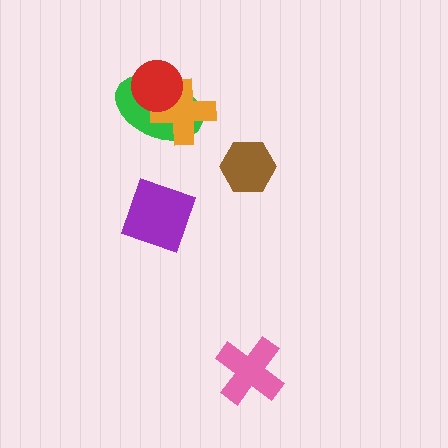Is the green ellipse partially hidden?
Yes, it is partially covered by another shape.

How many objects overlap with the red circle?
2 objects overlap with the red circle.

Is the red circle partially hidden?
No, no other shape covers it.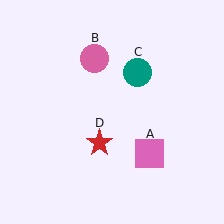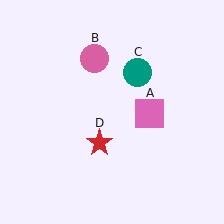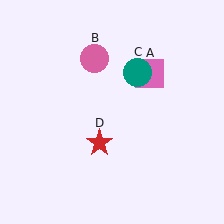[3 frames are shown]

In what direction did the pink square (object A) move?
The pink square (object A) moved up.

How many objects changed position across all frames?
1 object changed position: pink square (object A).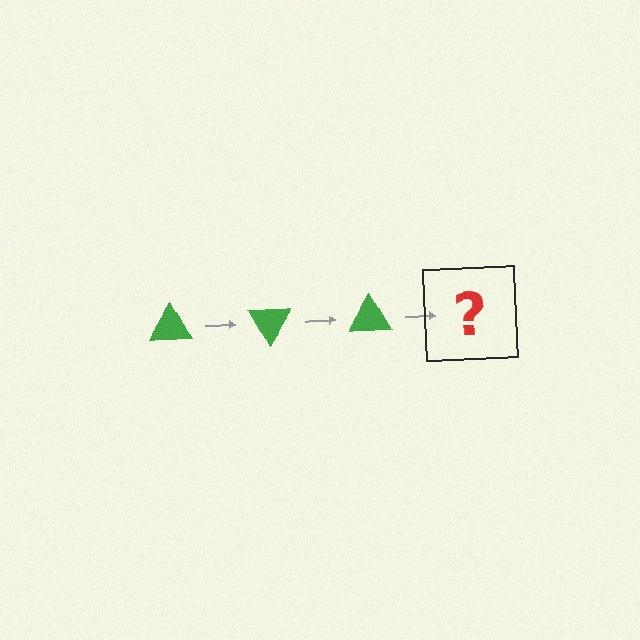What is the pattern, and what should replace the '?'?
The pattern is that the triangle rotates 60 degrees each step. The '?' should be a green triangle rotated 180 degrees.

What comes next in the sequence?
The next element should be a green triangle rotated 180 degrees.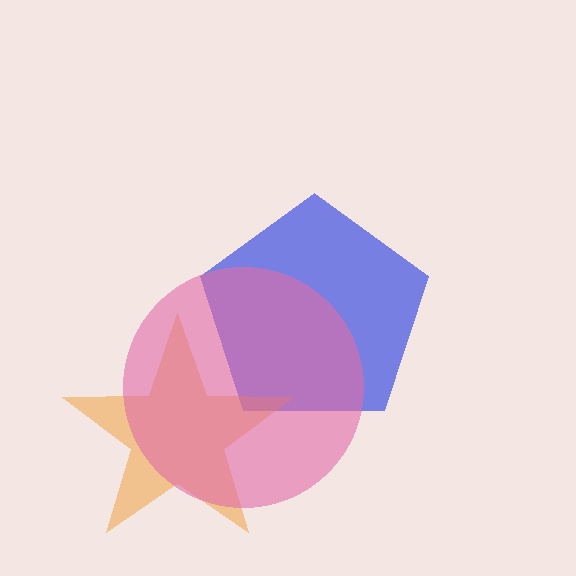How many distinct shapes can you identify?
There are 3 distinct shapes: a blue pentagon, an orange star, a pink circle.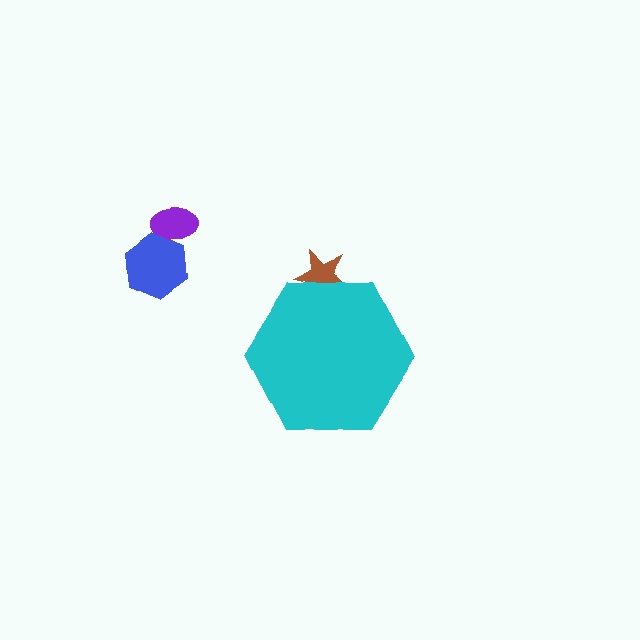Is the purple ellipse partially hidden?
No, the purple ellipse is fully visible.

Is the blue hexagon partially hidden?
No, the blue hexagon is fully visible.